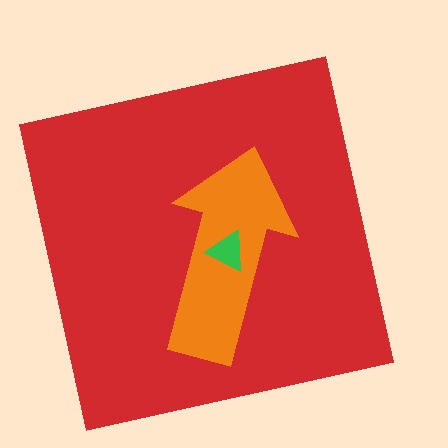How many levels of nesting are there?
3.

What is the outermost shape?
The red square.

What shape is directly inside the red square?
The orange arrow.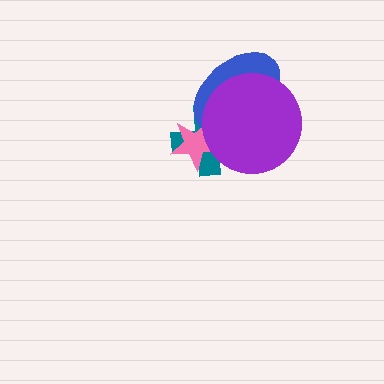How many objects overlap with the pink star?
3 objects overlap with the pink star.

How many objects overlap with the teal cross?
3 objects overlap with the teal cross.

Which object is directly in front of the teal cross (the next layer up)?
The blue ellipse is directly in front of the teal cross.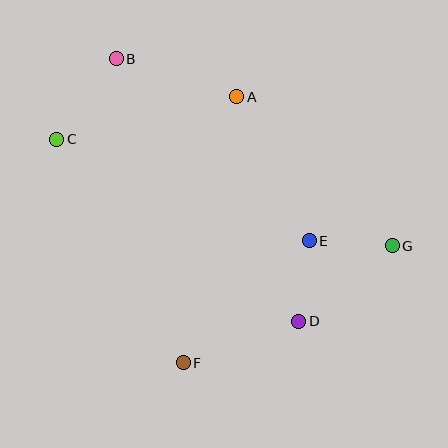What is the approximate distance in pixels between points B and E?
The distance between B and E is approximately 265 pixels.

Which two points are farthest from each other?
Points C and G are farthest from each other.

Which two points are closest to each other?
Points D and E are closest to each other.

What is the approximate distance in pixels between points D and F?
The distance between D and F is approximately 123 pixels.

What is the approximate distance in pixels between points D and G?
The distance between D and G is approximately 120 pixels.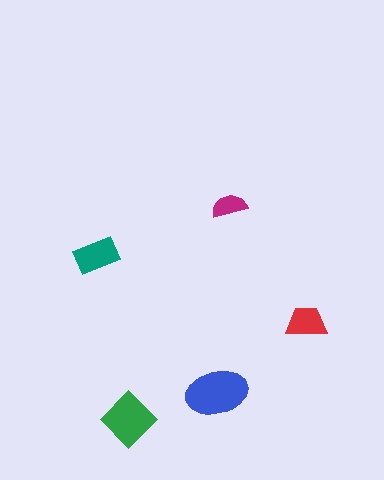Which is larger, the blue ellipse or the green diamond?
The blue ellipse.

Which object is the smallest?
The magenta semicircle.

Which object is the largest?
The blue ellipse.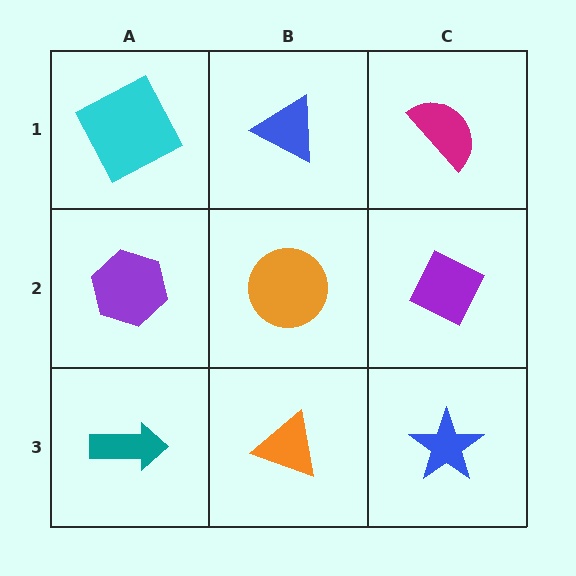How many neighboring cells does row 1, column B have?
3.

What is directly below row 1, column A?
A purple hexagon.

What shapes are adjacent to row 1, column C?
A purple diamond (row 2, column C), a blue triangle (row 1, column B).